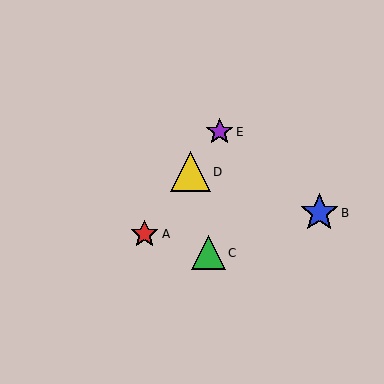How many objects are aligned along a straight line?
3 objects (A, D, E) are aligned along a straight line.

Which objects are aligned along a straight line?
Objects A, D, E are aligned along a straight line.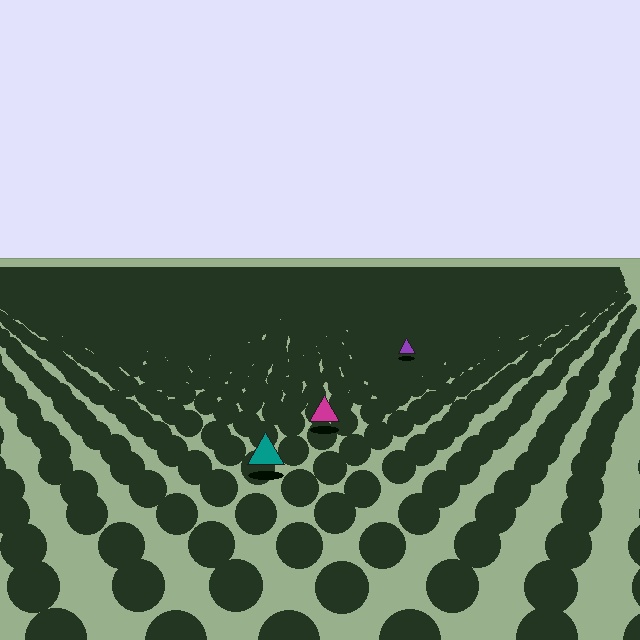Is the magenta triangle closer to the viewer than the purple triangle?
Yes. The magenta triangle is closer — you can tell from the texture gradient: the ground texture is coarser near it.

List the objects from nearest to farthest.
From nearest to farthest: the teal triangle, the magenta triangle, the purple triangle.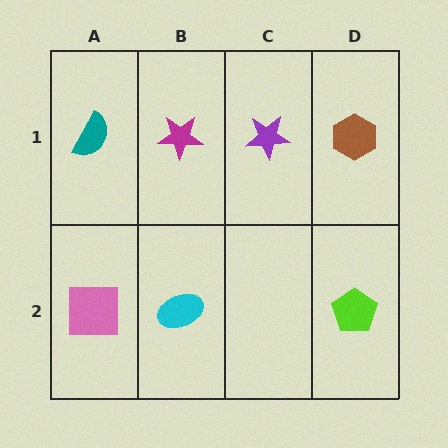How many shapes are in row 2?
3 shapes.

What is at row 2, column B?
A cyan ellipse.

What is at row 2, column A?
A pink square.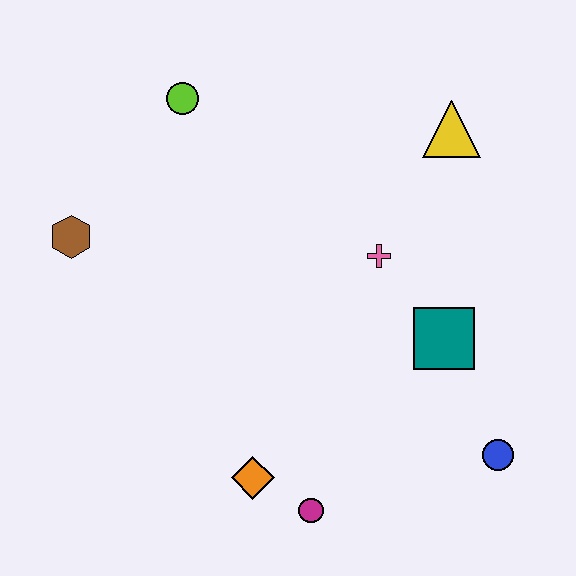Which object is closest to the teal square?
The pink cross is closest to the teal square.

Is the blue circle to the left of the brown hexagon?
No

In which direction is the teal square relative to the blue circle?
The teal square is above the blue circle.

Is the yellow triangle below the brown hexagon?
No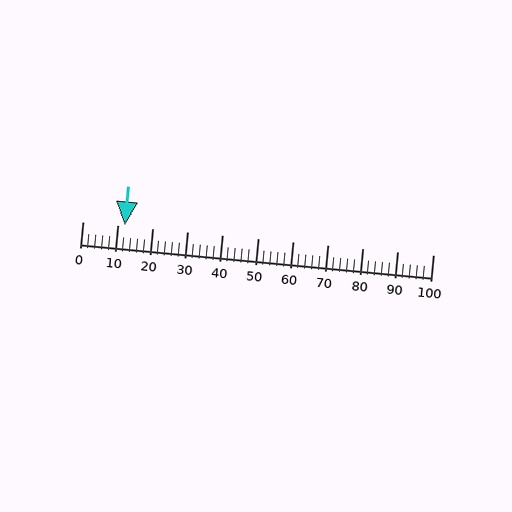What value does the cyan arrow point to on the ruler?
The cyan arrow points to approximately 12.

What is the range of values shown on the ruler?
The ruler shows values from 0 to 100.